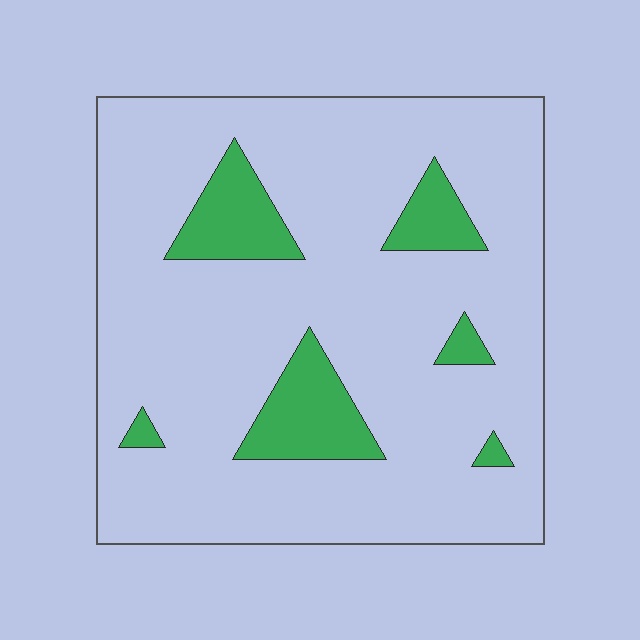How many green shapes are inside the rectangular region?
6.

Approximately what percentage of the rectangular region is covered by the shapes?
Approximately 15%.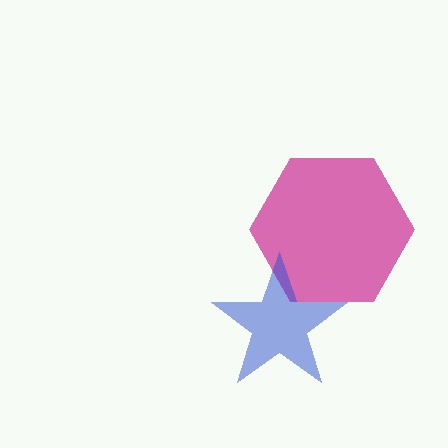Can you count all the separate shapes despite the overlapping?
Yes, there are 2 separate shapes.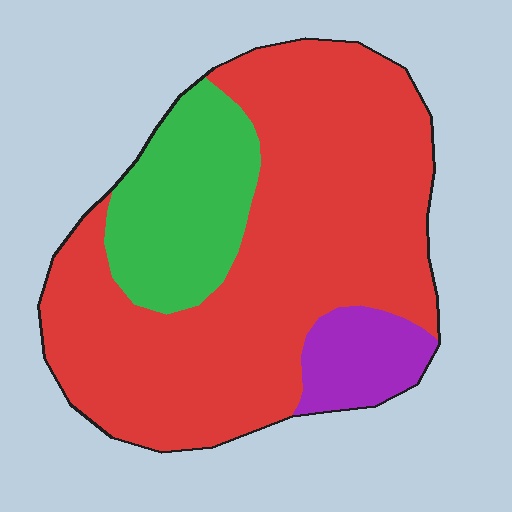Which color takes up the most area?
Red, at roughly 70%.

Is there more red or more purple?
Red.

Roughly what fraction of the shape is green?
Green covers roughly 20% of the shape.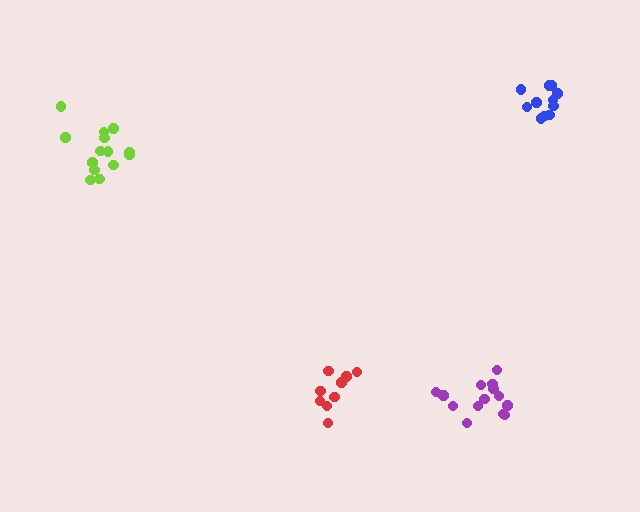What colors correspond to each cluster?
The clusters are colored: blue, lime, red, purple.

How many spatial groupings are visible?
There are 4 spatial groupings.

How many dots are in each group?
Group 1: 11 dots, Group 2: 14 dots, Group 3: 10 dots, Group 4: 14 dots (49 total).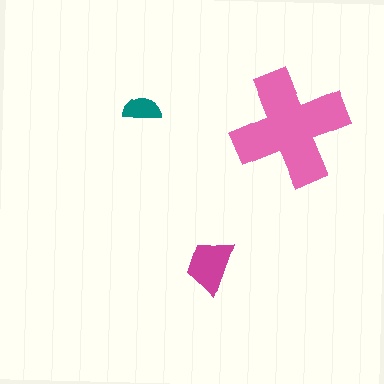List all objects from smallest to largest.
The teal semicircle, the magenta trapezoid, the pink cross.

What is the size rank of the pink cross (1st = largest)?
1st.